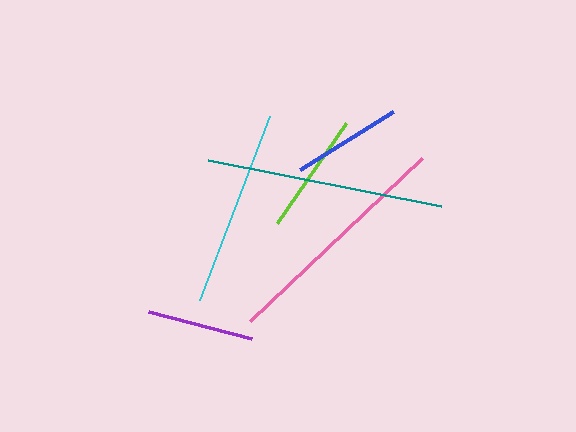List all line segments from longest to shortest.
From longest to shortest: teal, pink, cyan, lime, blue, purple.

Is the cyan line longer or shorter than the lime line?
The cyan line is longer than the lime line.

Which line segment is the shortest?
The purple line is the shortest at approximately 106 pixels.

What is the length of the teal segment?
The teal segment is approximately 237 pixels long.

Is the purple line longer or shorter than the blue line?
The blue line is longer than the purple line.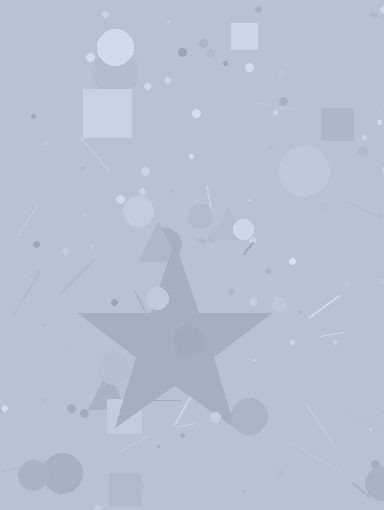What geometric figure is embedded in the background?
A star is embedded in the background.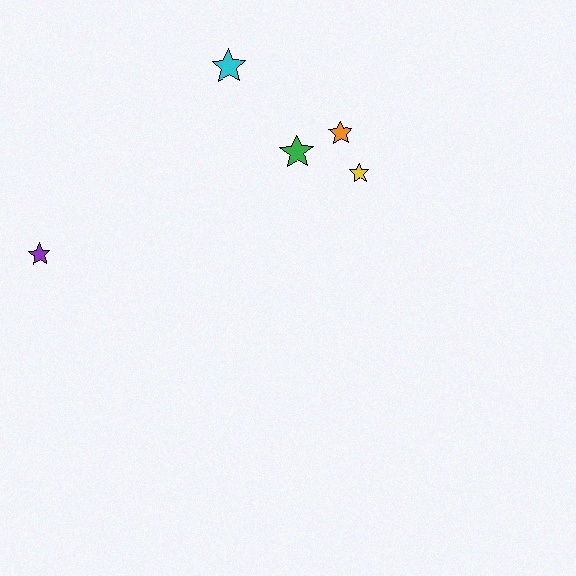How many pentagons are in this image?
There are no pentagons.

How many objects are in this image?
There are 5 objects.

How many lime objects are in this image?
There are no lime objects.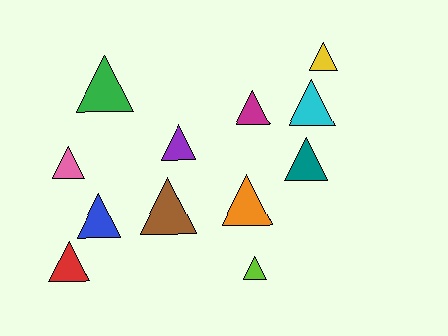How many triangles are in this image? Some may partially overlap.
There are 12 triangles.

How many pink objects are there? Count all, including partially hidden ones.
There is 1 pink object.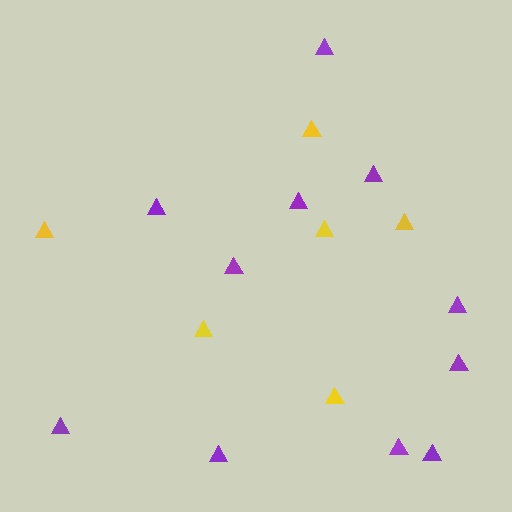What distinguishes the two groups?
There are 2 groups: one group of yellow triangles (6) and one group of purple triangles (11).